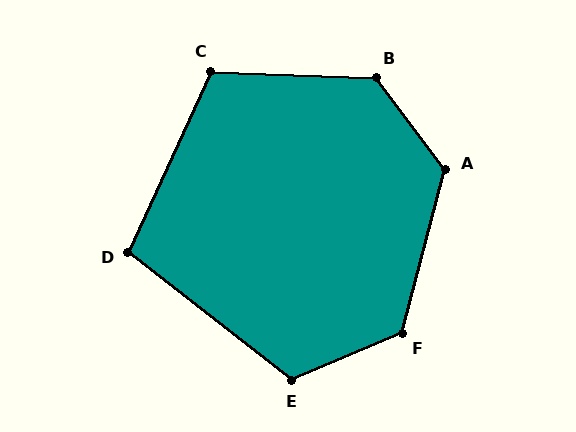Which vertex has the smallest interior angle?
D, at approximately 103 degrees.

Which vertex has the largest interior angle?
B, at approximately 129 degrees.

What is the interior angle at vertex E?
Approximately 119 degrees (obtuse).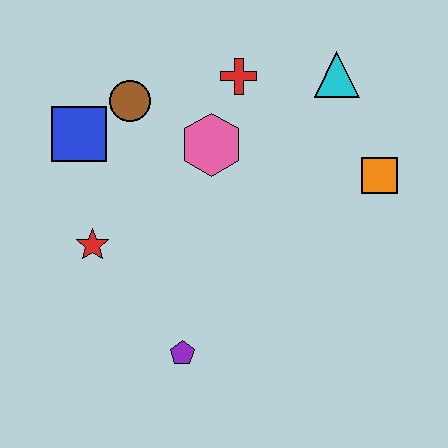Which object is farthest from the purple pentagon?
The cyan triangle is farthest from the purple pentagon.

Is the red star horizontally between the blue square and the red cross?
Yes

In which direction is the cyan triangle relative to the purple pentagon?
The cyan triangle is above the purple pentagon.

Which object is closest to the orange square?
The cyan triangle is closest to the orange square.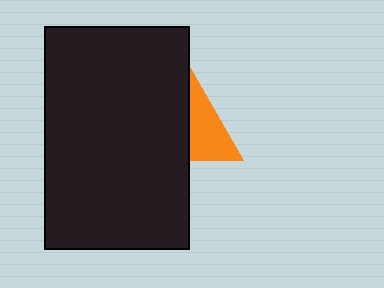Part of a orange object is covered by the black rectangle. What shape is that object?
It is a triangle.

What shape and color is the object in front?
The object in front is a black rectangle.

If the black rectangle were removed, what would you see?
You would see the complete orange triangle.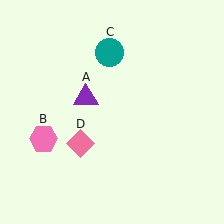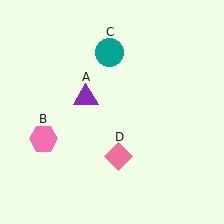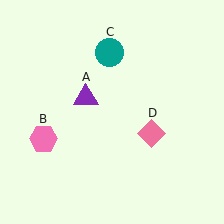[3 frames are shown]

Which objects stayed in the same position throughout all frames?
Purple triangle (object A) and pink hexagon (object B) and teal circle (object C) remained stationary.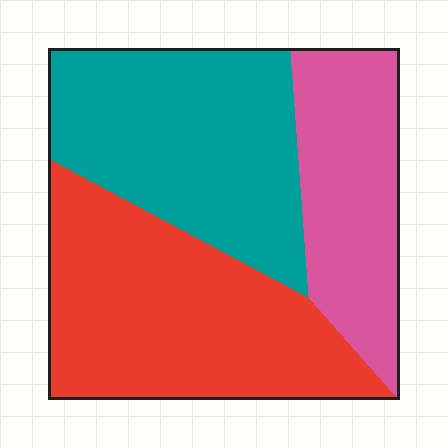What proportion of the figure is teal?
Teal covers 36% of the figure.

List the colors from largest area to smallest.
From largest to smallest: red, teal, pink.